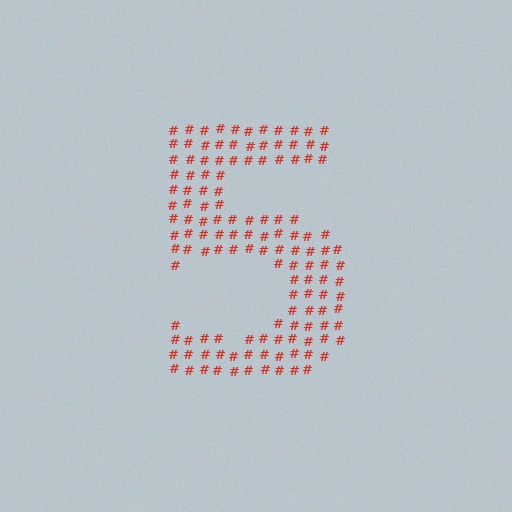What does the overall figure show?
The overall figure shows the digit 5.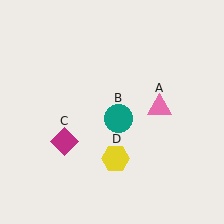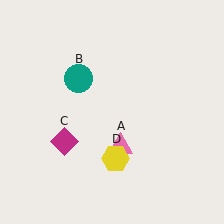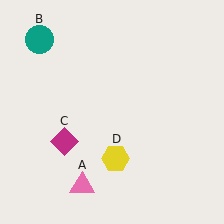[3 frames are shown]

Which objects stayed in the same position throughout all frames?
Magenta diamond (object C) and yellow hexagon (object D) remained stationary.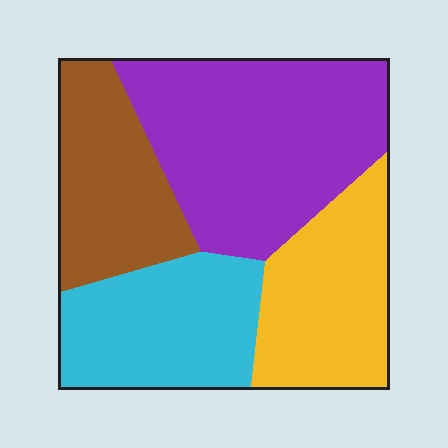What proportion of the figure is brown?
Brown takes up about one fifth (1/5) of the figure.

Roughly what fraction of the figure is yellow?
Yellow covers around 20% of the figure.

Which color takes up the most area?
Purple, at roughly 35%.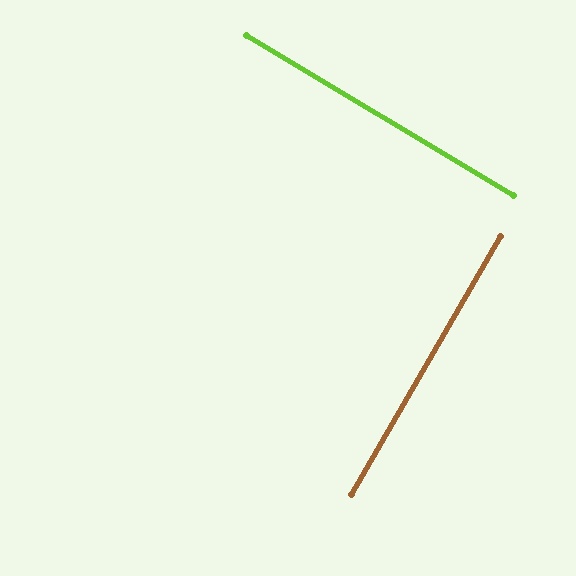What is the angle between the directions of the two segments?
Approximately 89 degrees.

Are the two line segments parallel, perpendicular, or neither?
Perpendicular — they meet at approximately 89°.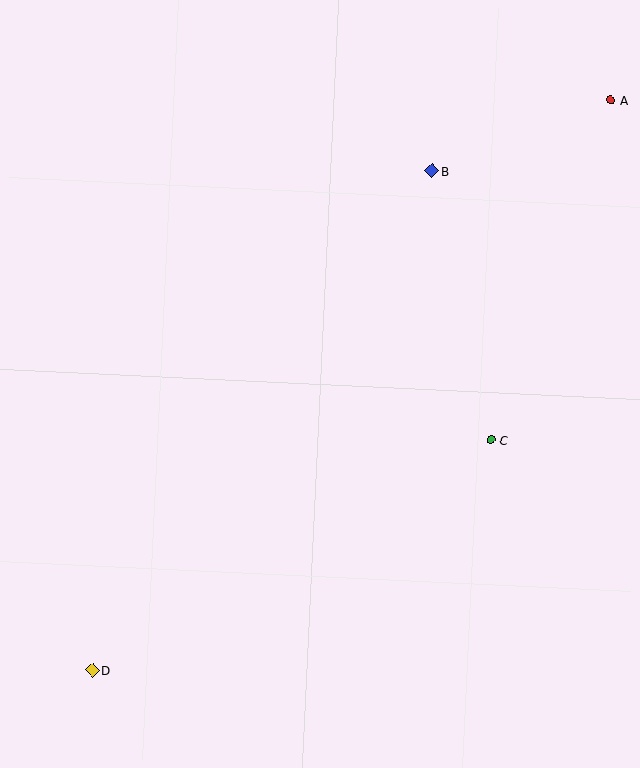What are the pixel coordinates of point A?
Point A is at (610, 100).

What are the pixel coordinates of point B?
Point B is at (432, 171).